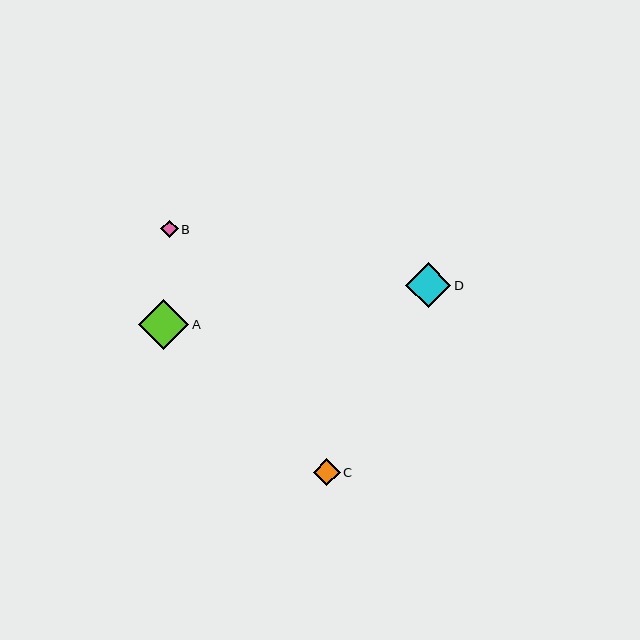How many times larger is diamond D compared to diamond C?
Diamond D is approximately 1.7 times the size of diamond C.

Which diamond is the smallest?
Diamond B is the smallest with a size of approximately 18 pixels.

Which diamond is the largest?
Diamond A is the largest with a size of approximately 50 pixels.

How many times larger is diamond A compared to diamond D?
Diamond A is approximately 1.1 times the size of diamond D.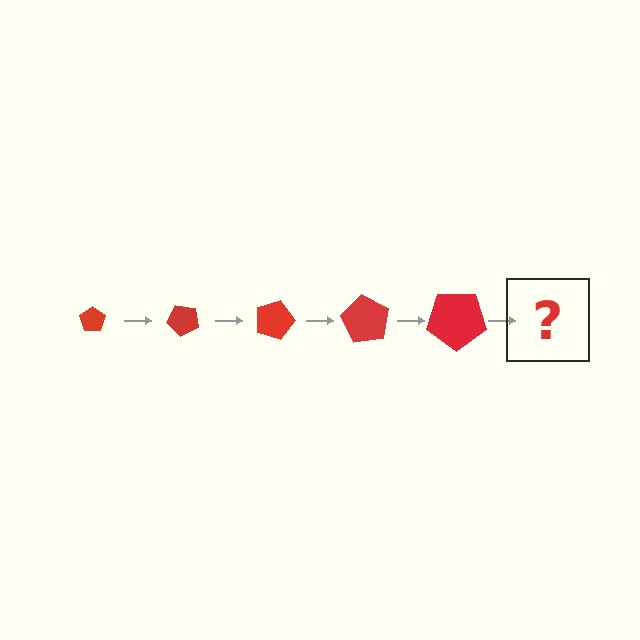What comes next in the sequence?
The next element should be a pentagon, larger than the previous one and rotated 225 degrees from the start.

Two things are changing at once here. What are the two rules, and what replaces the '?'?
The two rules are that the pentagon grows larger each step and it rotates 45 degrees each step. The '?' should be a pentagon, larger than the previous one and rotated 225 degrees from the start.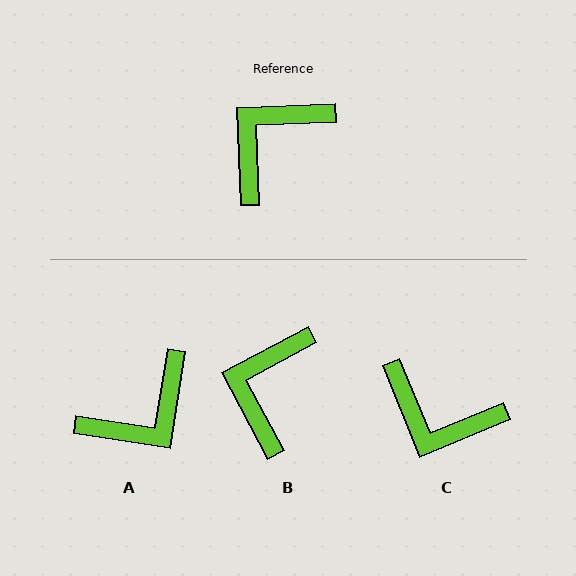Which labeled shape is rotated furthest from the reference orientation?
A, about 169 degrees away.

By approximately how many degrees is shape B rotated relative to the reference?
Approximately 26 degrees counter-clockwise.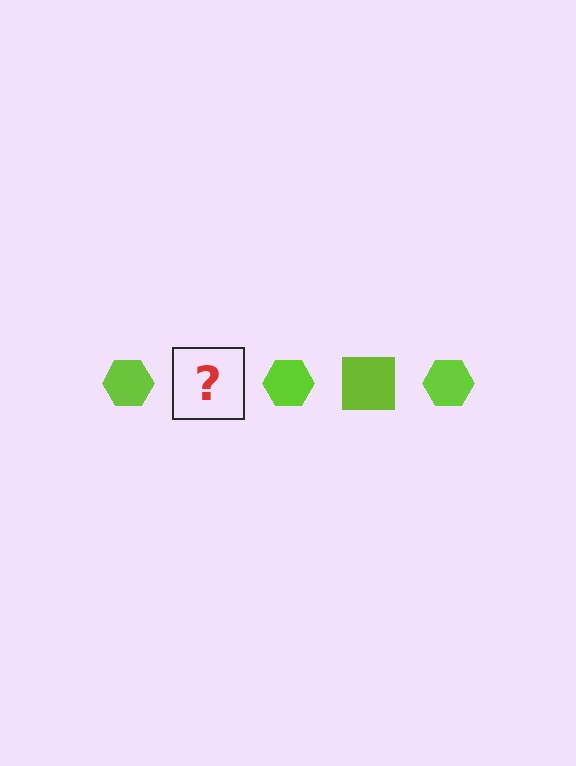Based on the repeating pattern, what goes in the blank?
The blank should be a lime square.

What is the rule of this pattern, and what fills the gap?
The rule is that the pattern cycles through hexagon, square shapes in lime. The gap should be filled with a lime square.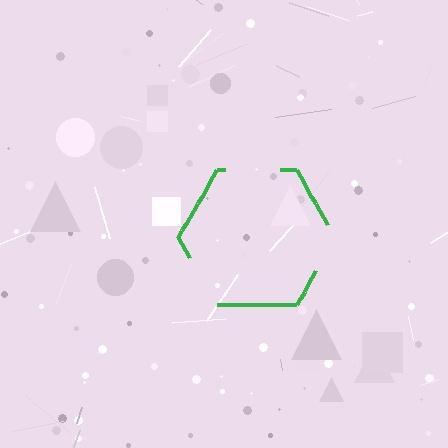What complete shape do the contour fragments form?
The contour fragments form a hexagon.